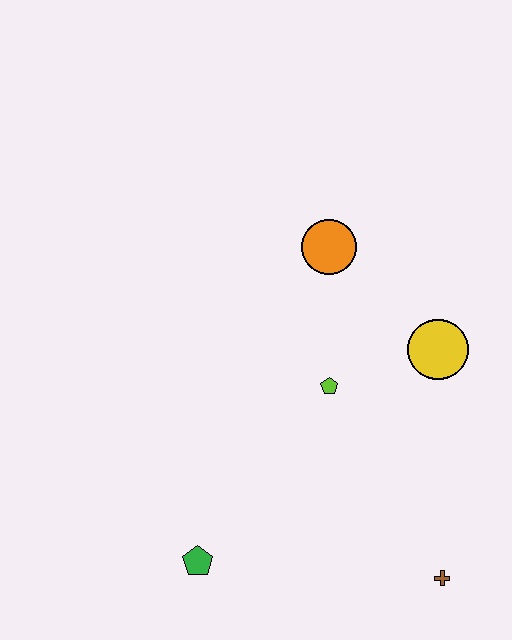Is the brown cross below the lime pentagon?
Yes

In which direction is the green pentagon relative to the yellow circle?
The green pentagon is to the left of the yellow circle.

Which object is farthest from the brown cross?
The orange circle is farthest from the brown cross.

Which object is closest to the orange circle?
The lime pentagon is closest to the orange circle.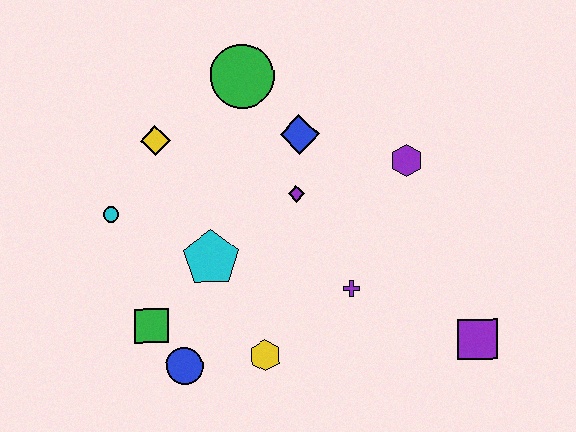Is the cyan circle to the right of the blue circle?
No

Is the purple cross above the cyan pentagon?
No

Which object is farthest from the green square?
The purple square is farthest from the green square.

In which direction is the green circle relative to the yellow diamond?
The green circle is to the right of the yellow diamond.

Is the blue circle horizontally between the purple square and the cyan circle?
Yes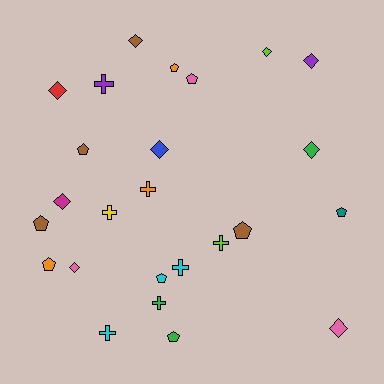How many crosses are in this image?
There are 7 crosses.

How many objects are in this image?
There are 25 objects.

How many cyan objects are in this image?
There are 3 cyan objects.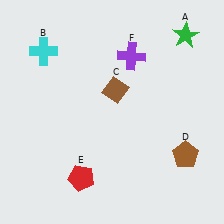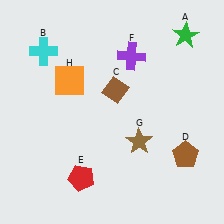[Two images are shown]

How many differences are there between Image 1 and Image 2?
There are 2 differences between the two images.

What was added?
A brown star (G), an orange square (H) were added in Image 2.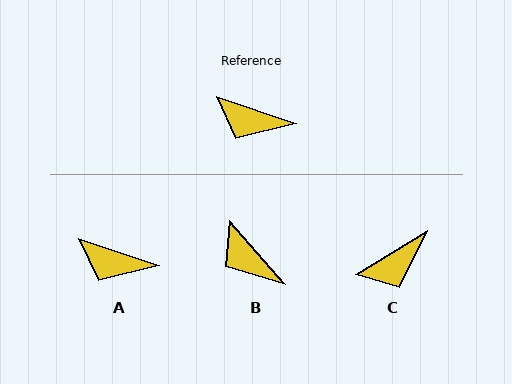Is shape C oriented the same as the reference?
No, it is off by about 50 degrees.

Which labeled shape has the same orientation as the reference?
A.